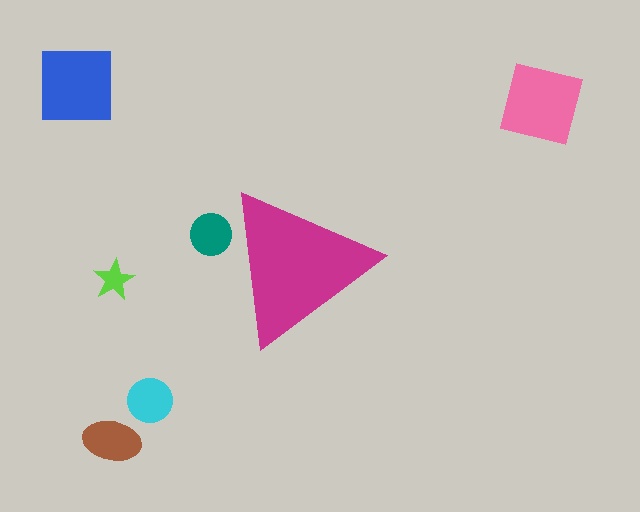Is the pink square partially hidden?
No, the pink square is fully visible.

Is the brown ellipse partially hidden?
No, the brown ellipse is fully visible.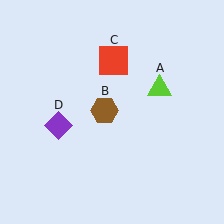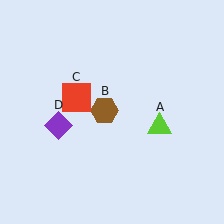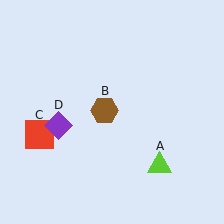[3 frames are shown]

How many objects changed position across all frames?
2 objects changed position: lime triangle (object A), red square (object C).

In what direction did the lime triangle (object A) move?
The lime triangle (object A) moved down.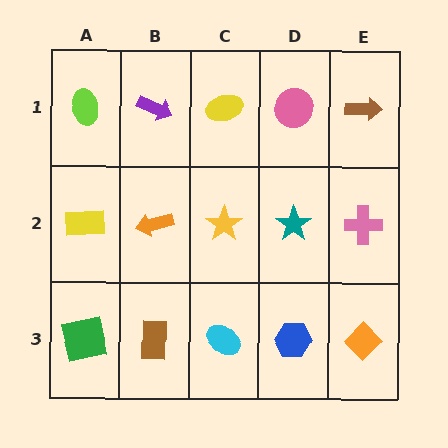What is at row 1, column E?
A brown arrow.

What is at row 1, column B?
A purple arrow.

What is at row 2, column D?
A teal star.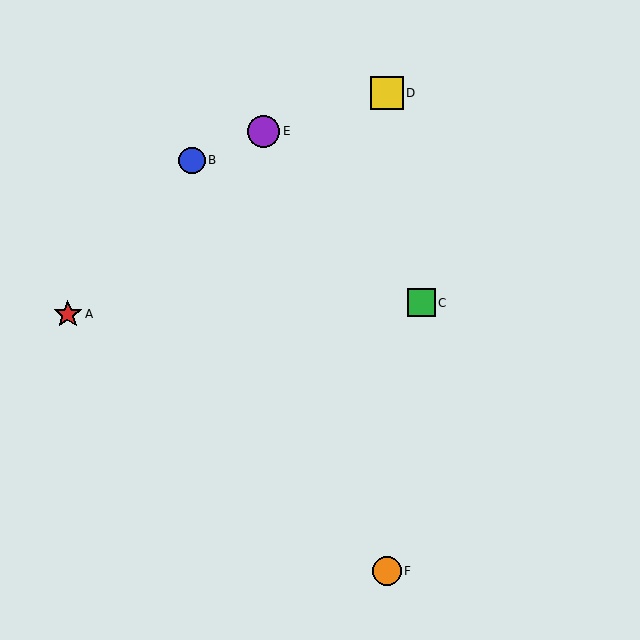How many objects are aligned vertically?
2 objects (D, F) are aligned vertically.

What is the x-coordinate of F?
Object F is at x≈387.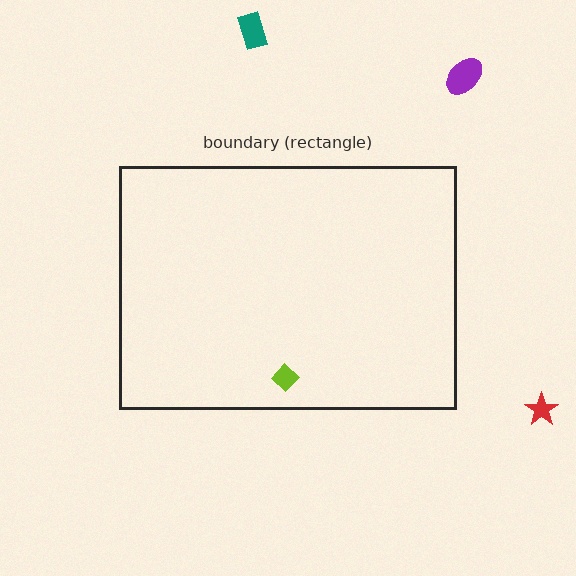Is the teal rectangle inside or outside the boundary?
Outside.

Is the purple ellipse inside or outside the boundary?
Outside.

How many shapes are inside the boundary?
1 inside, 3 outside.